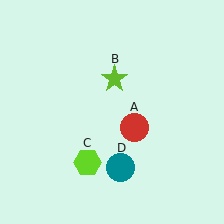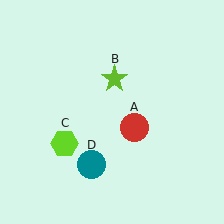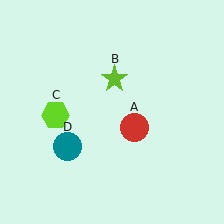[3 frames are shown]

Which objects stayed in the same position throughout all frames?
Red circle (object A) and lime star (object B) remained stationary.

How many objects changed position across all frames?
2 objects changed position: lime hexagon (object C), teal circle (object D).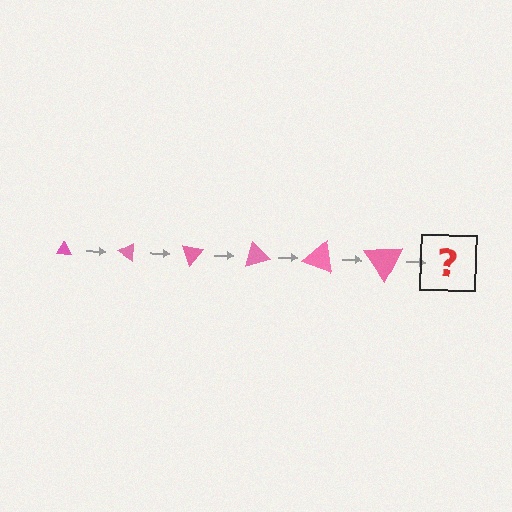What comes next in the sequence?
The next element should be a triangle, larger than the previous one and rotated 210 degrees from the start.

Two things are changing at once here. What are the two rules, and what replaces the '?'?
The two rules are that the triangle grows larger each step and it rotates 35 degrees each step. The '?' should be a triangle, larger than the previous one and rotated 210 degrees from the start.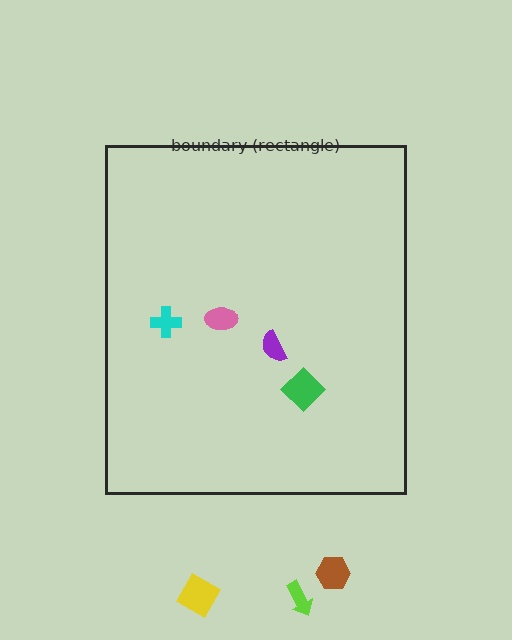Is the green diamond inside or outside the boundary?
Inside.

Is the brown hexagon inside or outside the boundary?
Outside.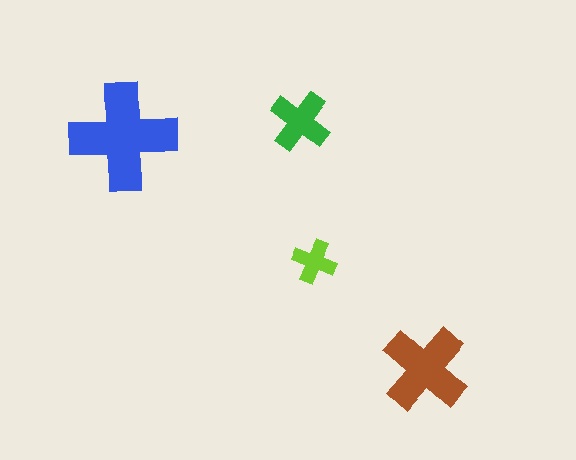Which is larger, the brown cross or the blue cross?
The blue one.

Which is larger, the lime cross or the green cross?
The green one.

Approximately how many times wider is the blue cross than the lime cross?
About 2.5 times wider.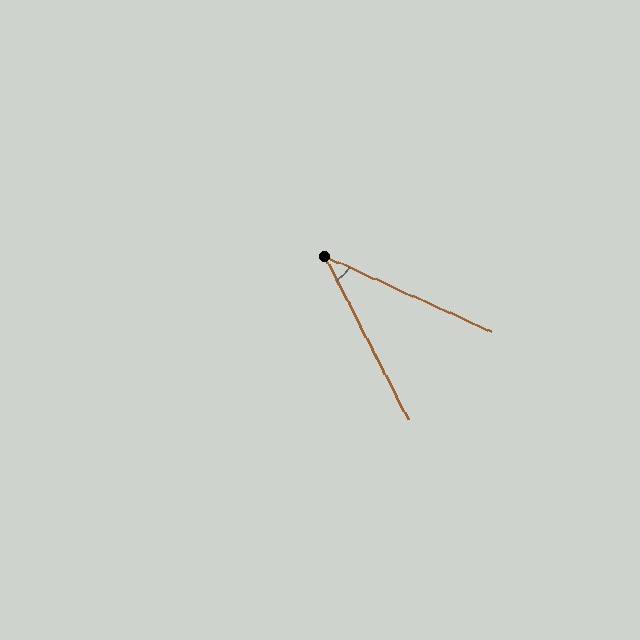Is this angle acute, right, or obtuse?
It is acute.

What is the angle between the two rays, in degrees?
Approximately 39 degrees.